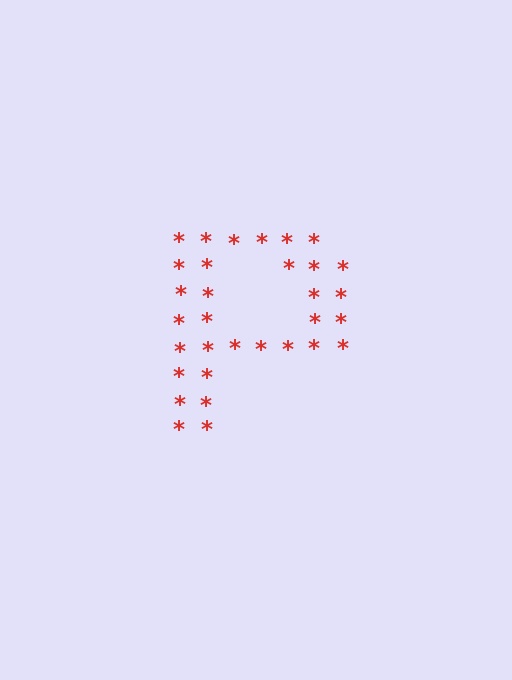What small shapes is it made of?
It is made of small asterisks.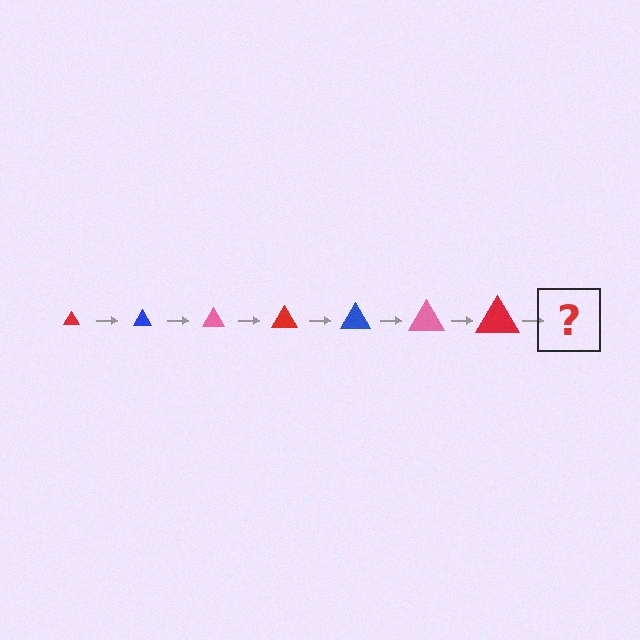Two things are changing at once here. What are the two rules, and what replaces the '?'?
The two rules are that the triangle grows larger each step and the color cycles through red, blue, and pink. The '?' should be a blue triangle, larger than the previous one.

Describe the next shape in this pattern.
It should be a blue triangle, larger than the previous one.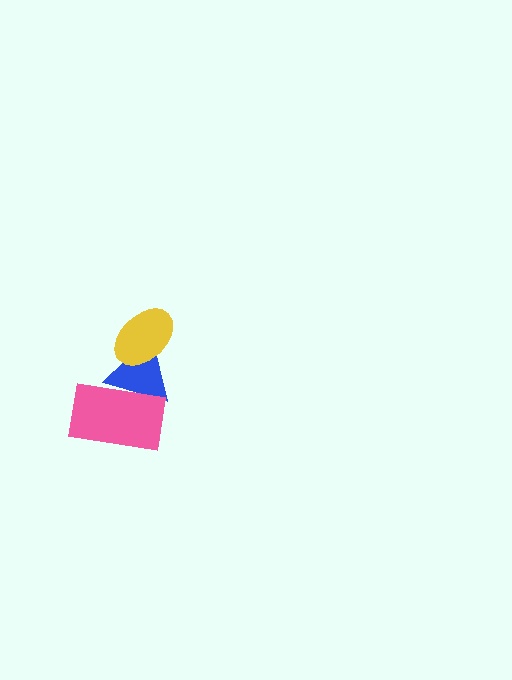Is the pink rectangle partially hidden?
No, no other shape covers it.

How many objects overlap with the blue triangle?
2 objects overlap with the blue triangle.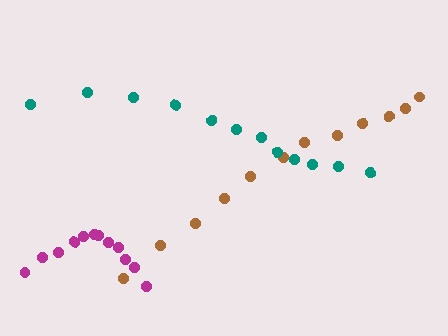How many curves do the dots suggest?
There are 3 distinct paths.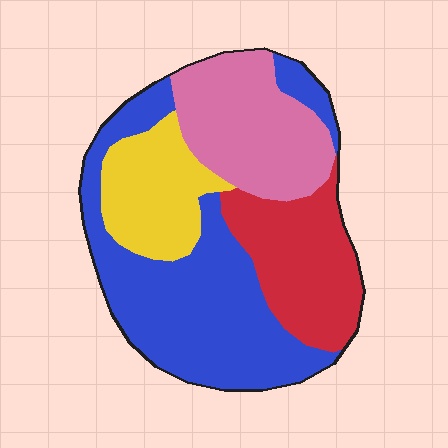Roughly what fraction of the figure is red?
Red takes up about one fifth (1/5) of the figure.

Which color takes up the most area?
Blue, at roughly 40%.